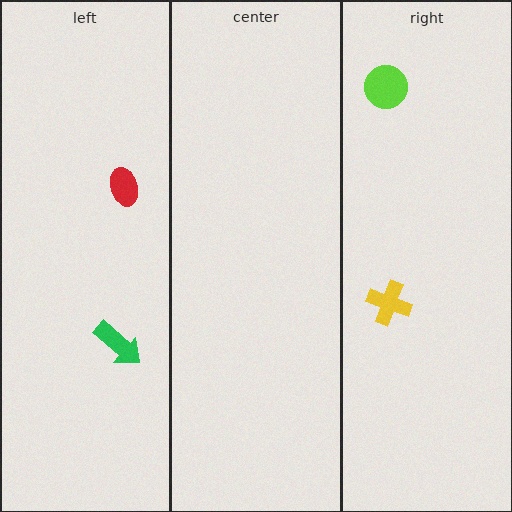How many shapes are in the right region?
2.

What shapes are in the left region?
The red ellipse, the green arrow.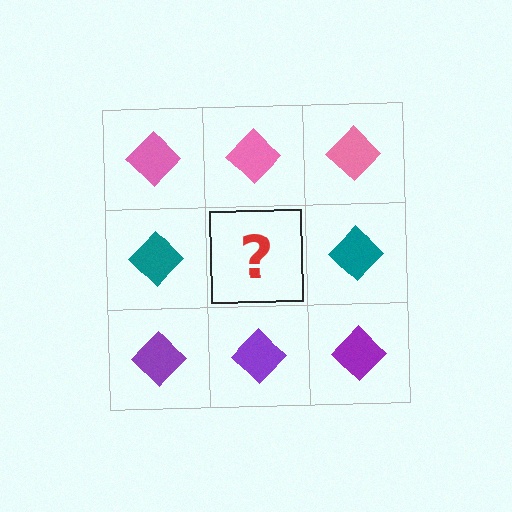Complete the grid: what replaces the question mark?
The question mark should be replaced with a teal diamond.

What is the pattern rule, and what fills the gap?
The rule is that each row has a consistent color. The gap should be filled with a teal diamond.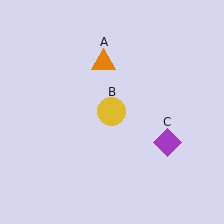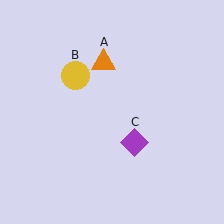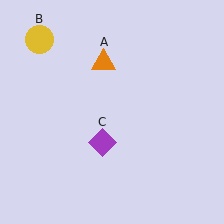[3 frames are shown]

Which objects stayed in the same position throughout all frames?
Orange triangle (object A) remained stationary.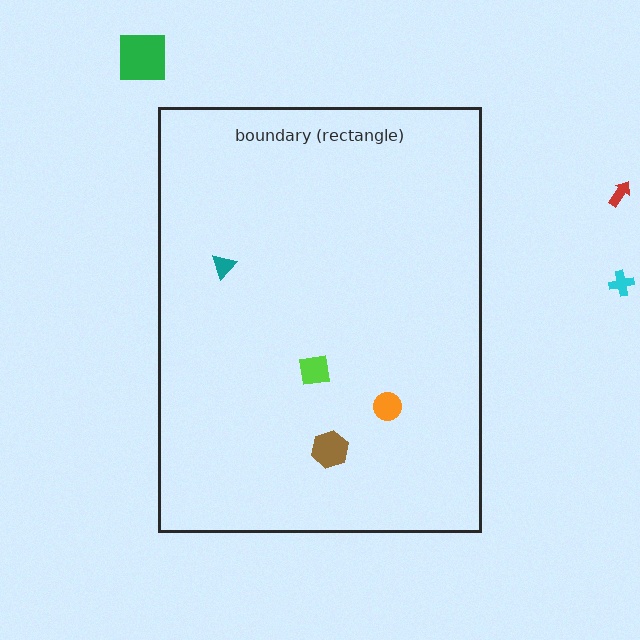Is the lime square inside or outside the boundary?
Inside.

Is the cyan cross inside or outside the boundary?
Outside.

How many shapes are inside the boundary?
4 inside, 3 outside.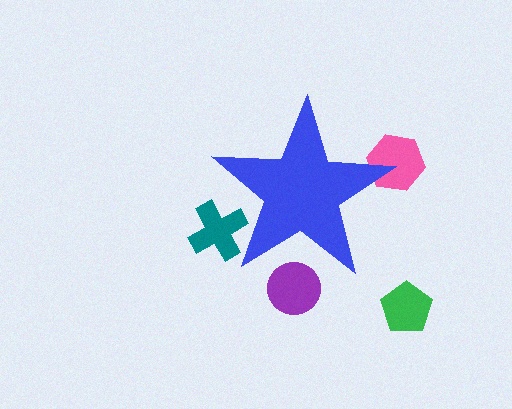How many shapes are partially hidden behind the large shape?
3 shapes are partially hidden.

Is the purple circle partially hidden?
Yes, the purple circle is partially hidden behind the blue star.